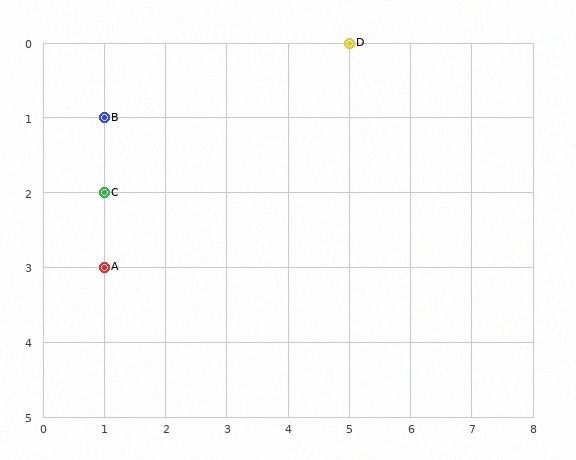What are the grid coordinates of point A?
Point A is at grid coordinates (1, 3).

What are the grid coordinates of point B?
Point B is at grid coordinates (1, 1).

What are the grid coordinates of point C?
Point C is at grid coordinates (1, 2).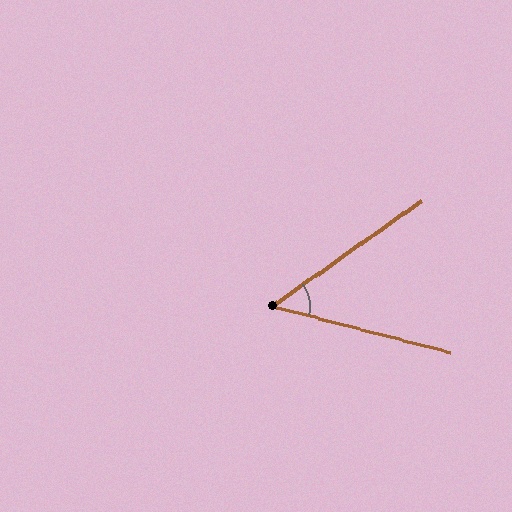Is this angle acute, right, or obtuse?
It is acute.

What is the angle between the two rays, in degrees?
Approximately 50 degrees.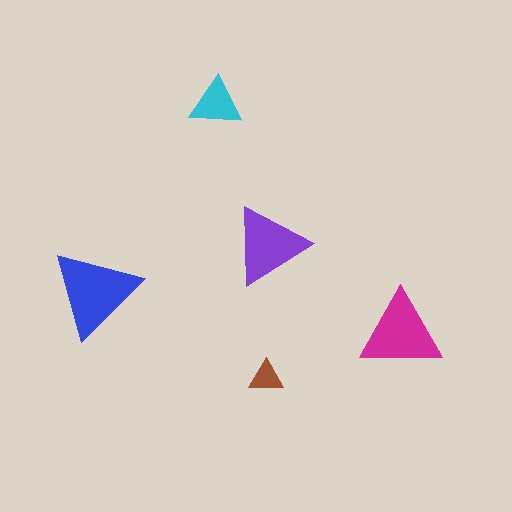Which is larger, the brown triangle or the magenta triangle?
The magenta one.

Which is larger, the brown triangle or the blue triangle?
The blue one.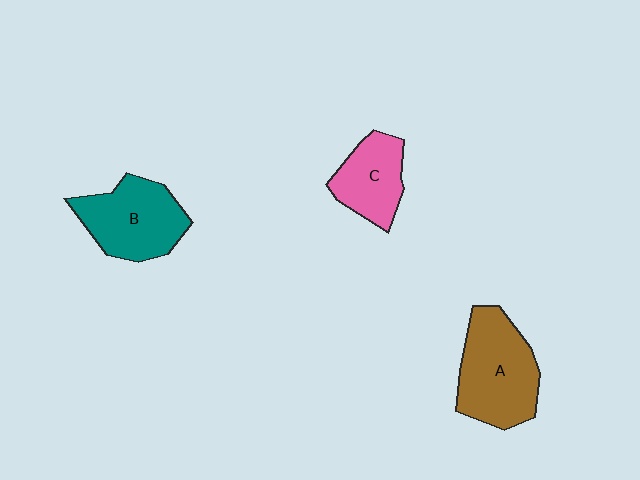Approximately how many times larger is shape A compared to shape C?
Approximately 1.5 times.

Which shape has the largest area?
Shape A (brown).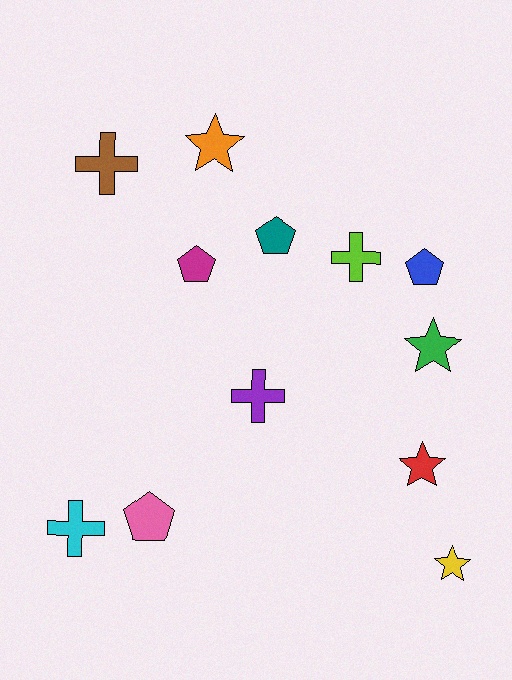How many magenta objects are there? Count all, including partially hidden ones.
There is 1 magenta object.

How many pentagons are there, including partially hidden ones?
There are 4 pentagons.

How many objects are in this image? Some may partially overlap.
There are 12 objects.